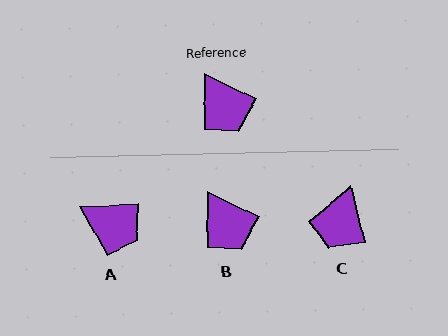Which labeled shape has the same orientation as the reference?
B.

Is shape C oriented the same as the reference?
No, it is off by about 51 degrees.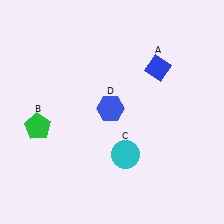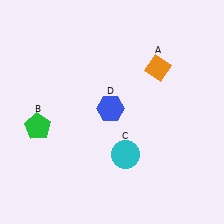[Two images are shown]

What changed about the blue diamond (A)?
In Image 1, A is blue. In Image 2, it changed to orange.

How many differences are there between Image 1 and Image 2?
There is 1 difference between the two images.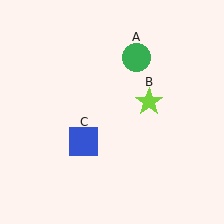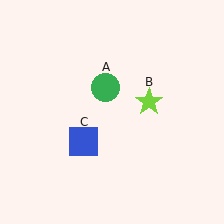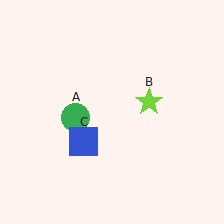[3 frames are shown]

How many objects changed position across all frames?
1 object changed position: green circle (object A).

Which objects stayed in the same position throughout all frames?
Lime star (object B) and blue square (object C) remained stationary.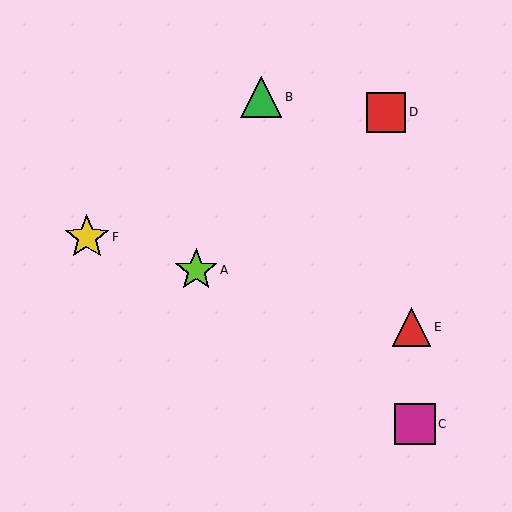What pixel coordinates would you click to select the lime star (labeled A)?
Click at (196, 270) to select the lime star A.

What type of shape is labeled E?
Shape E is a red triangle.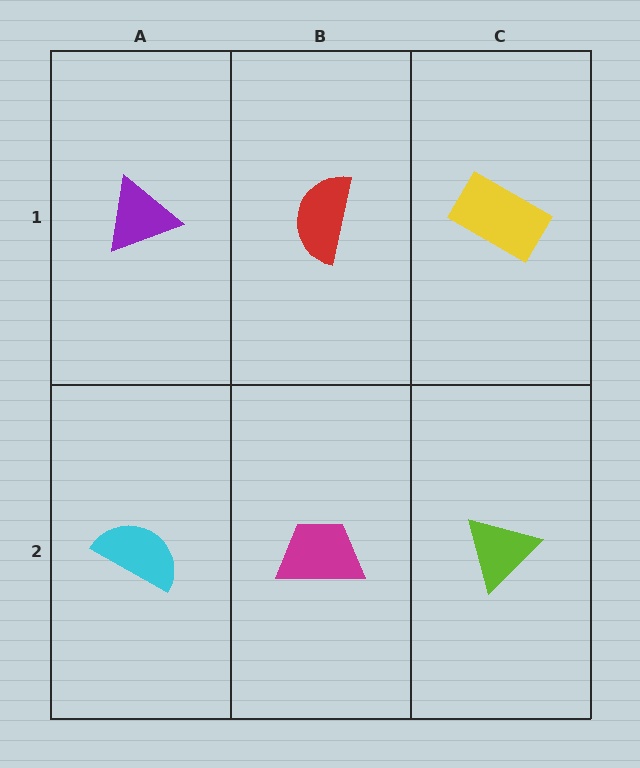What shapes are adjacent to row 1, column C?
A lime triangle (row 2, column C), a red semicircle (row 1, column B).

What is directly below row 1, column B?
A magenta trapezoid.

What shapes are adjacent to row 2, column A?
A purple triangle (row 1, column A), a magenta trapezoid (row 2, column B).